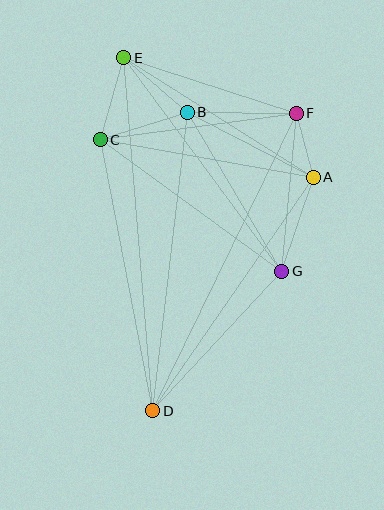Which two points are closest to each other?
Points A and F are closest to each other.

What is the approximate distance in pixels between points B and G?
The distance between B and G is approximately 185 pixels.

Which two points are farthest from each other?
Points D and E are farthest from each other.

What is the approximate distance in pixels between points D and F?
The distance between D and F is approximately 330 pixels.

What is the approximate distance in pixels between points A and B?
The distance between A and B is approximately 142 pixels.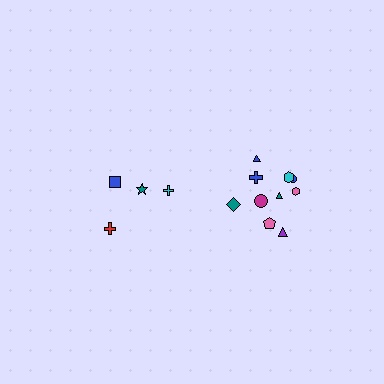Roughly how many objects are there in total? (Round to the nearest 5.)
Roughly 15 objects in total.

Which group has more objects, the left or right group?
The right group.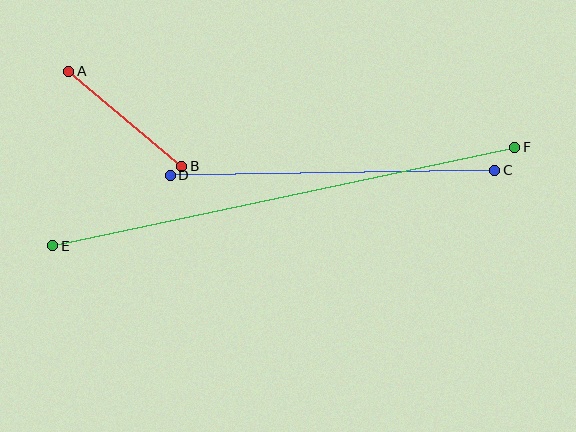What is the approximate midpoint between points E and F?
The midpoint is at approximately (284, 196) pixels.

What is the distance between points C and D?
The distance is approximately 325 pixels.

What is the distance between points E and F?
The distance is approximately 472 pixels.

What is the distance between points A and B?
The distance is approximately 148 pixels.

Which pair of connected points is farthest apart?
Points E and F are farthest apart.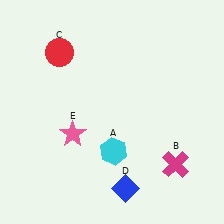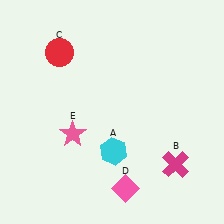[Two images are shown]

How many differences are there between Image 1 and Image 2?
There is 1 difference between the two images.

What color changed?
The diamond (D) changed from blue in Image 1 to pink in Image 2.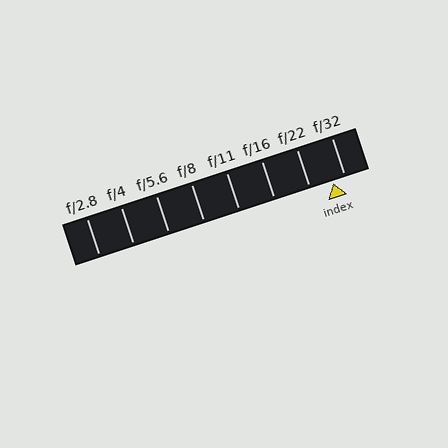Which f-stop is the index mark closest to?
The index mark is closest to f/32.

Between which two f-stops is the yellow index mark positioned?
The index mark is between f/22 and f/32.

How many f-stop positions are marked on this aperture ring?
There are 8 f-stop positions marked.